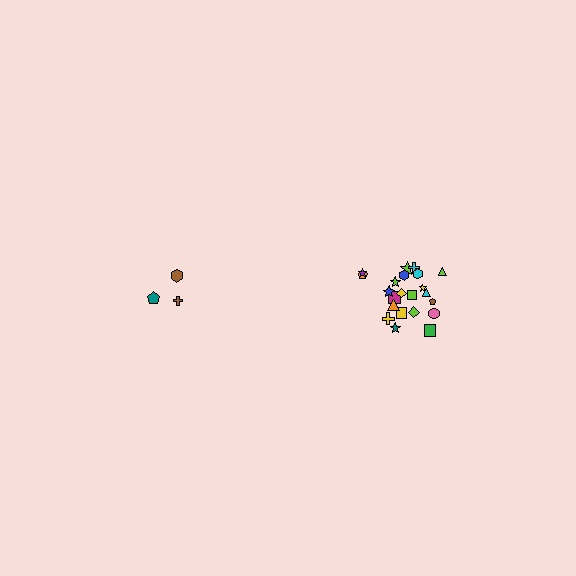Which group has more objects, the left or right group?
The right group.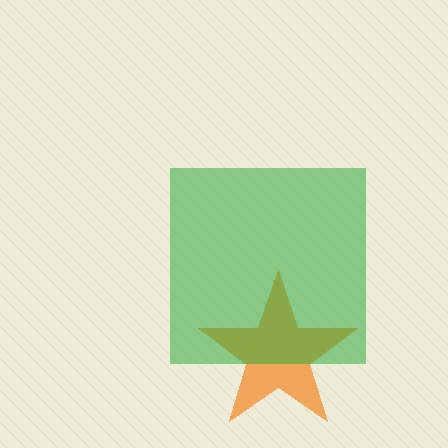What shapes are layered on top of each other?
The layered shapes are: an orange star, a green square.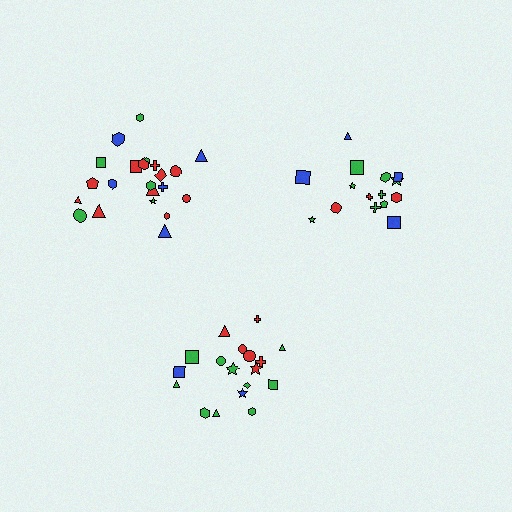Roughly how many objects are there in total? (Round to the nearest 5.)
Roughly 55 objects in total.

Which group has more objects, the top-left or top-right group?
The top-left group.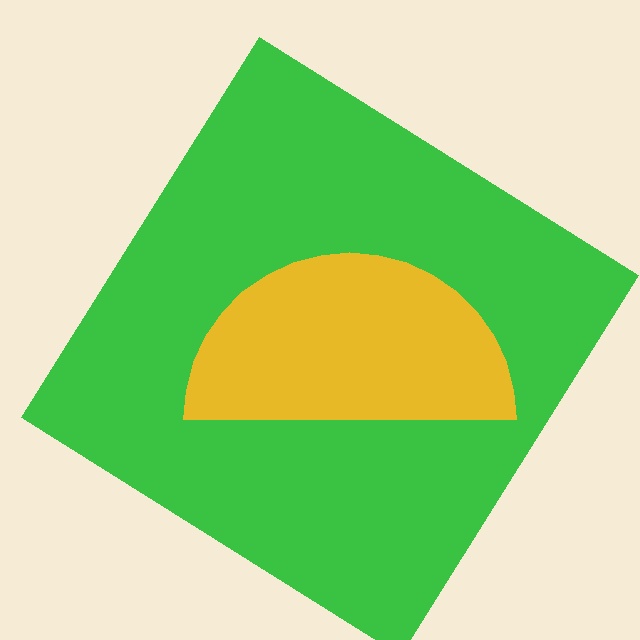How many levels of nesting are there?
2.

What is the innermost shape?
The yellow semicircle.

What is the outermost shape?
The green diamond.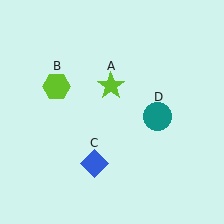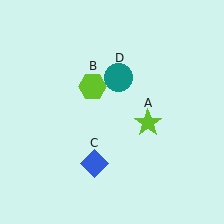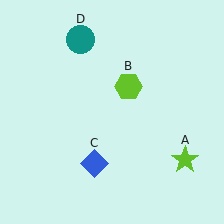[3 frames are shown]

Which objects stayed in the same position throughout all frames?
Blue diamond (object C) remained stationary.